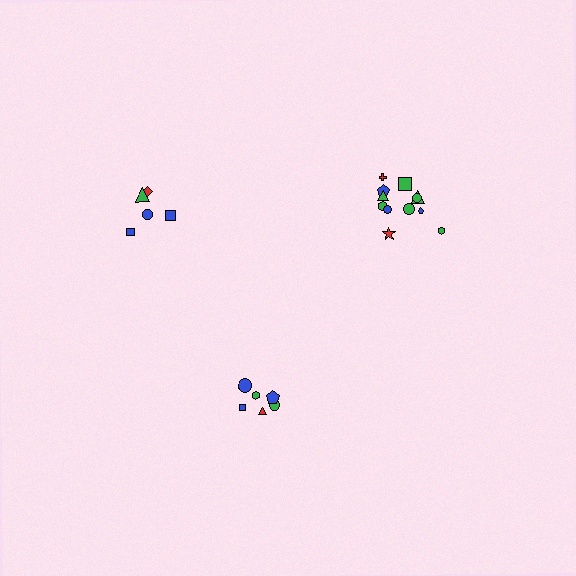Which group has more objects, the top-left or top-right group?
The top-right group.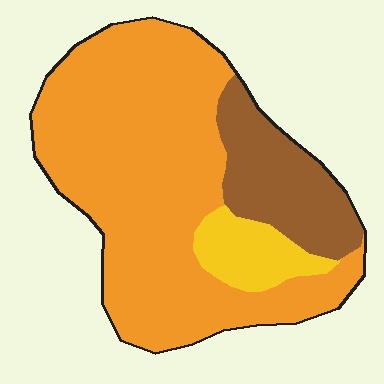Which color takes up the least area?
Yellow, at roughly 10%.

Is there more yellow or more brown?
Brown.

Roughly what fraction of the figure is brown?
Brown takes up less than a quarter of the figure.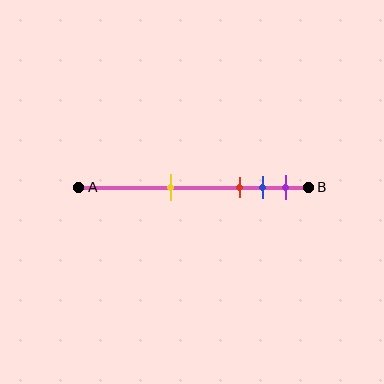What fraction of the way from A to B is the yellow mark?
The yellow mark is approximately 40% (0.4) of the way from A to B.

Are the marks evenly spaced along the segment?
No, the marks are not evenly spaced.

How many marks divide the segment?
There are 4 marks dividing the segment.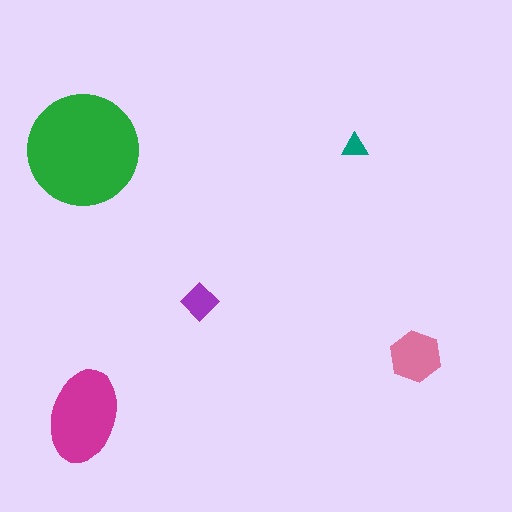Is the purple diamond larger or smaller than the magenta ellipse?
Smaller.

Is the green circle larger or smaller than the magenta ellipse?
Larger.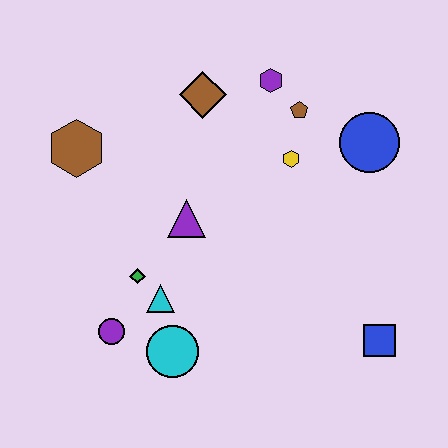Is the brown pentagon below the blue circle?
No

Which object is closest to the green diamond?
The cyan triangle is closest to the green diamond.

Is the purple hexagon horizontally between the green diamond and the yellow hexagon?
Yes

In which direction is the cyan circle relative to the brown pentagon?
The cyan circle is below the brown pentagon.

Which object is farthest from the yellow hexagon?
The purple circle is farthest from the yellow hexagon.